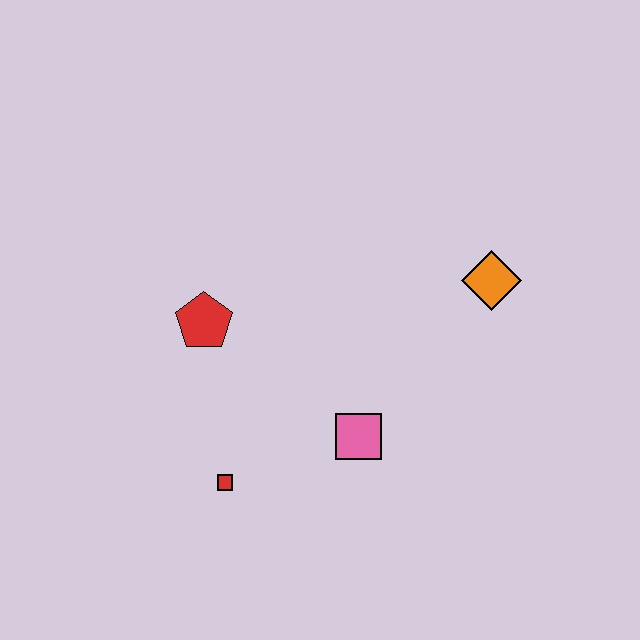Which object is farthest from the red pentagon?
The orange diamond is farthest from the red pentagon.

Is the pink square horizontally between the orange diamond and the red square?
Yes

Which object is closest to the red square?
The pink square is closest to the red square.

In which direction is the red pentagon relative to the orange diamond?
The red pentagon is to the left of the orange diamond.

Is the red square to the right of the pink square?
No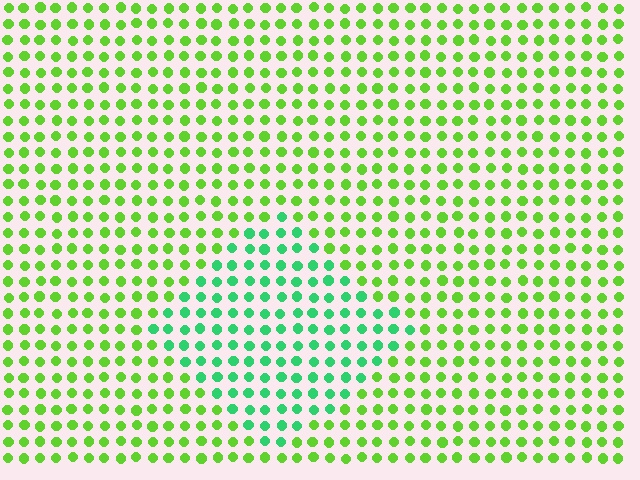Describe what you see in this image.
The image is filled with small lime elements in a uniform arrangement. A diamond-shaped region is visible where the elements are tinted to a slightly different hue, forming a subtle color boundary.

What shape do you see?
I see a diamond.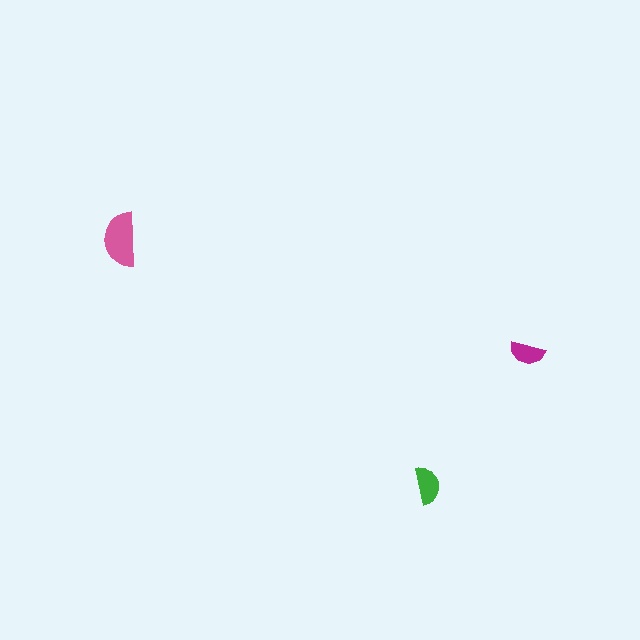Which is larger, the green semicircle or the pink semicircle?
The pink one.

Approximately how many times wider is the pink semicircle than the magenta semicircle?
About 1.5 times wider.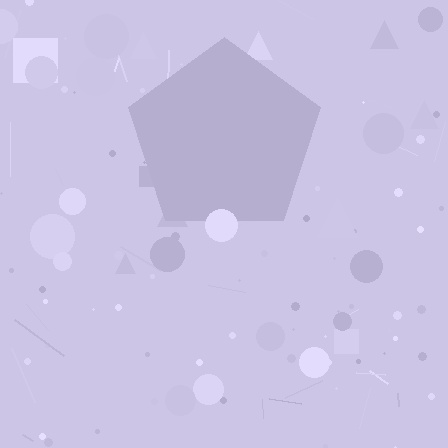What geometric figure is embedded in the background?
A pentagon is embedded in the background.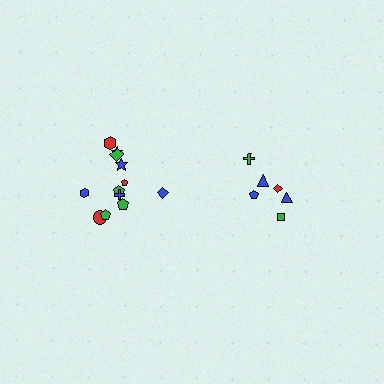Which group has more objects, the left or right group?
The left group.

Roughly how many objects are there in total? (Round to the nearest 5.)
Roughly 20 objects in total.